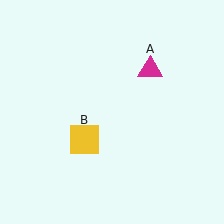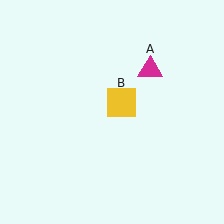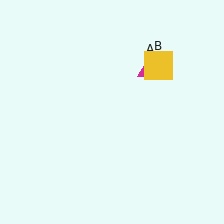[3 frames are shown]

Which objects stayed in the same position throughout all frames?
Magenta triangle (object A) remained stationary.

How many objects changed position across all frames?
1 object changed position: yellow square (object B).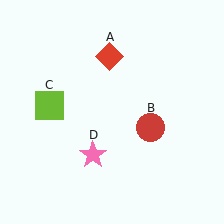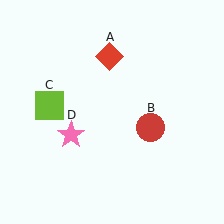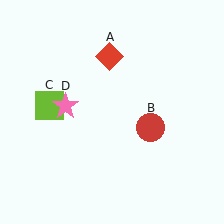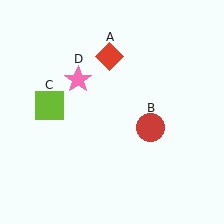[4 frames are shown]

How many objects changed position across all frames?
1 object changed position: pink star (object D).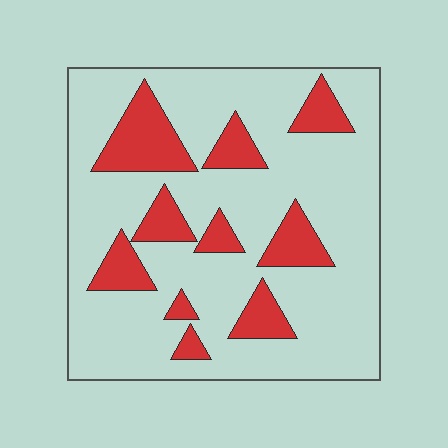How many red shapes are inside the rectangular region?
10.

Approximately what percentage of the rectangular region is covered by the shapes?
Approximately 20%.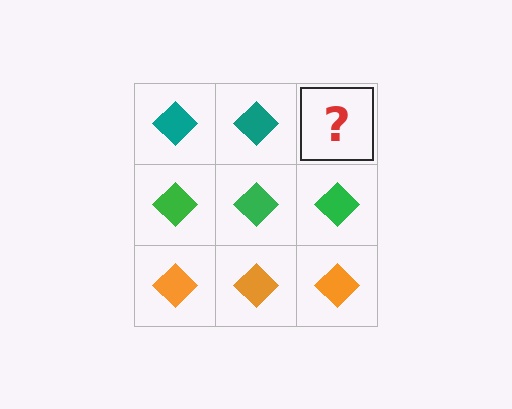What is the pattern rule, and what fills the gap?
The rule is that each row has a consistent color. The gap should be filled with a teal diamond.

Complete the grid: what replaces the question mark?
The question mark should be replaced with a teal diamond.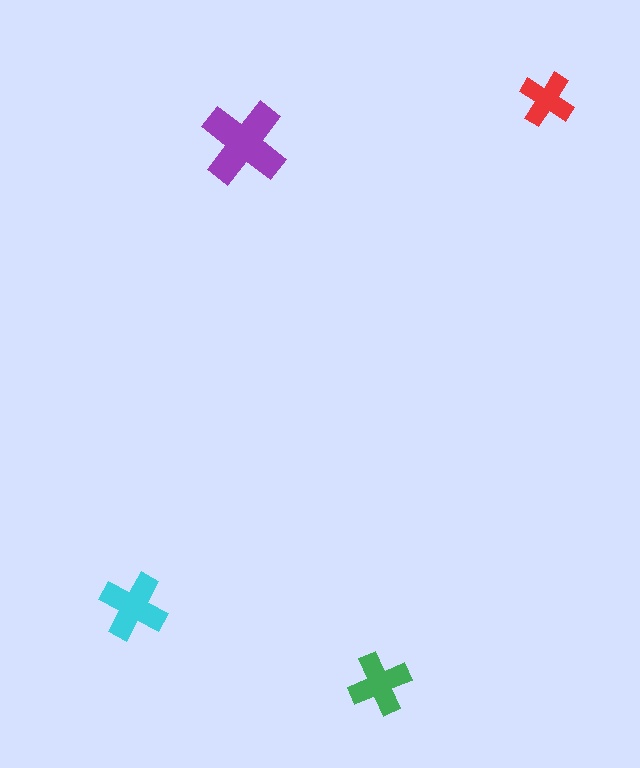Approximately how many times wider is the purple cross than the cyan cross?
About 1.5 times wider.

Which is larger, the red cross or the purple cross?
The purple one.